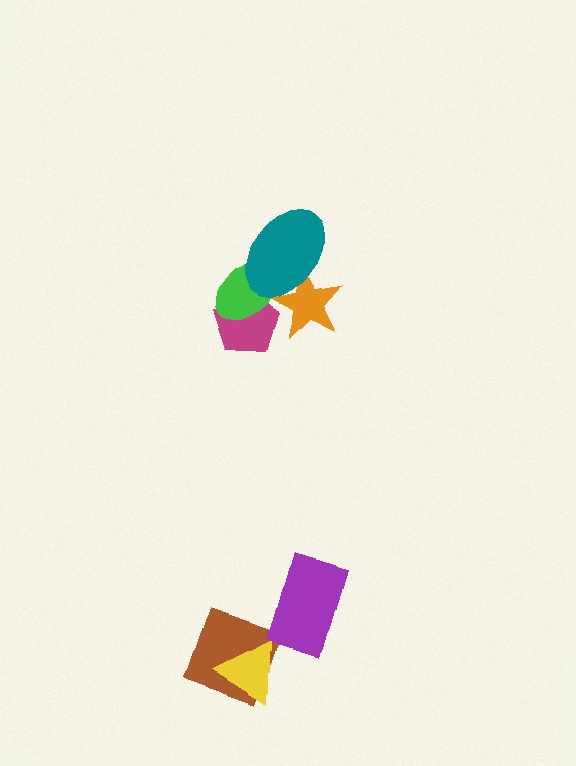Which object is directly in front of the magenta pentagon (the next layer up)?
The green ellipse is directly in front of the magenta pentagon.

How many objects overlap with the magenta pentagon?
2 objects overlap with the magenta pentagon.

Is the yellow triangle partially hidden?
No, no other shape covers it.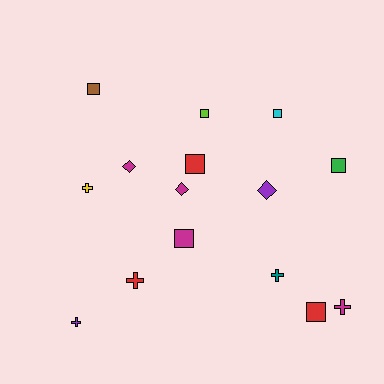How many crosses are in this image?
There are 5 crosses.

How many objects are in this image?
There are 15 objects.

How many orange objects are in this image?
There are no orange objects.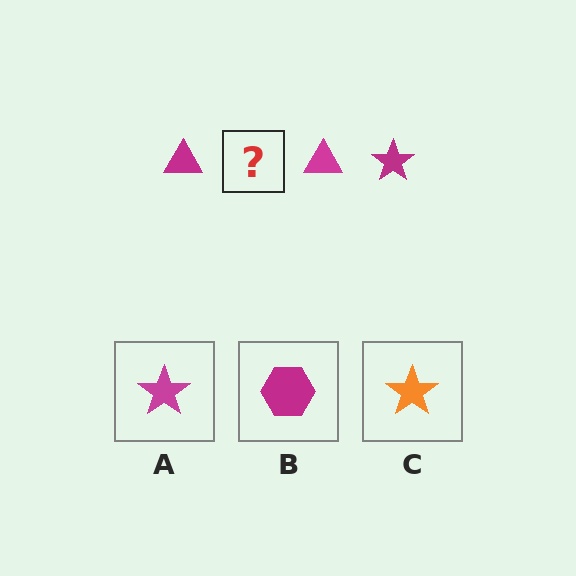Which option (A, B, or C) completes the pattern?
A.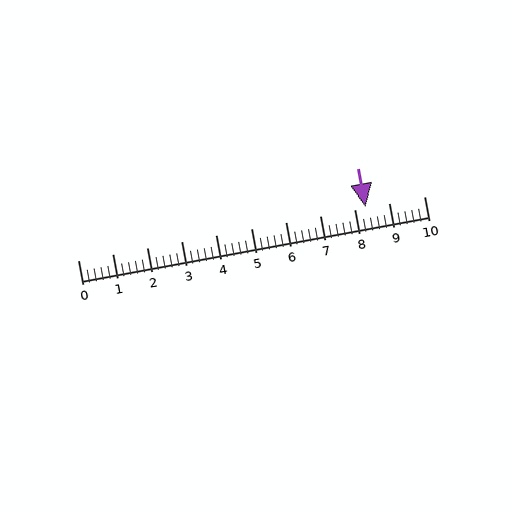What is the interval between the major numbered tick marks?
The major tick marks are spaced 1 units apart.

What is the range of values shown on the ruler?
The ruler shows values from 0 to 10.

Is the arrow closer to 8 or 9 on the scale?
The arrow is closer to 8.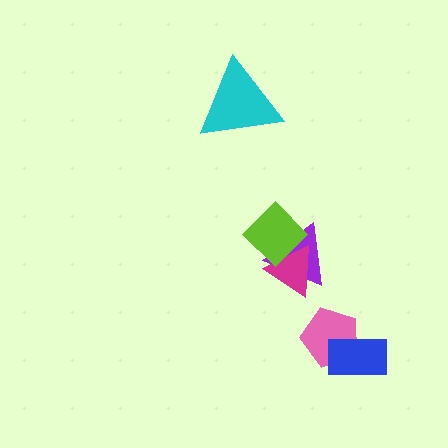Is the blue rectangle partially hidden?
No, no other shape covers it.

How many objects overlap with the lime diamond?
2 objects overlap with the lime diamond.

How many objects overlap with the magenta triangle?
2 objects overlap with the magenta triangle.